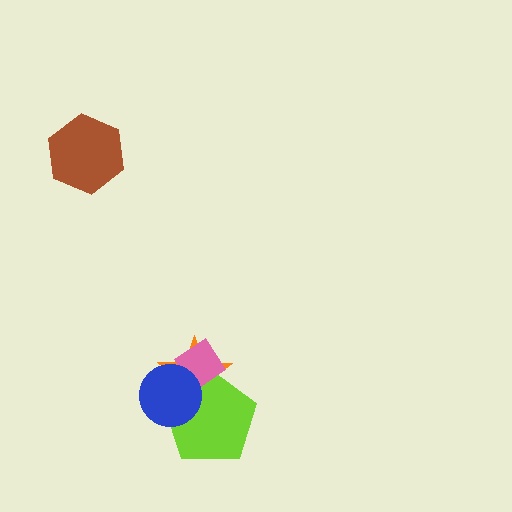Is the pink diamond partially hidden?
Yes, it is partially covered by another shape.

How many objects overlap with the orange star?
3 objects overlap with the orange star.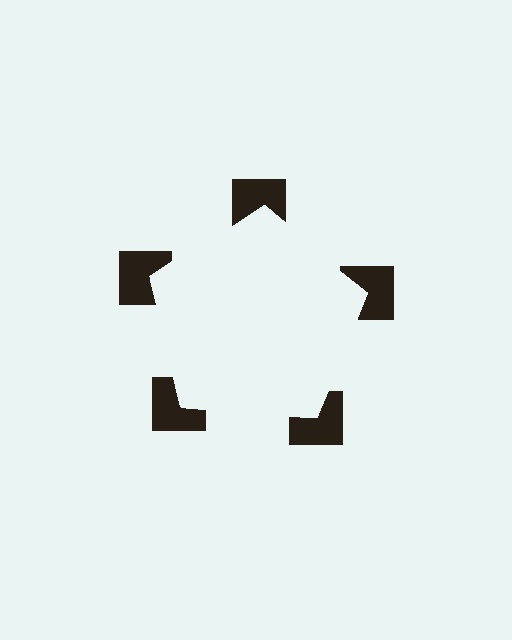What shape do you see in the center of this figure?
An illusory pentagon — its edges are inferred from the aligned wedge cuts in the notched squares, not physically drawn.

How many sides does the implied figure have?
5 sides.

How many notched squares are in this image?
There are 5 — one at each vertex of the illusory pentagon.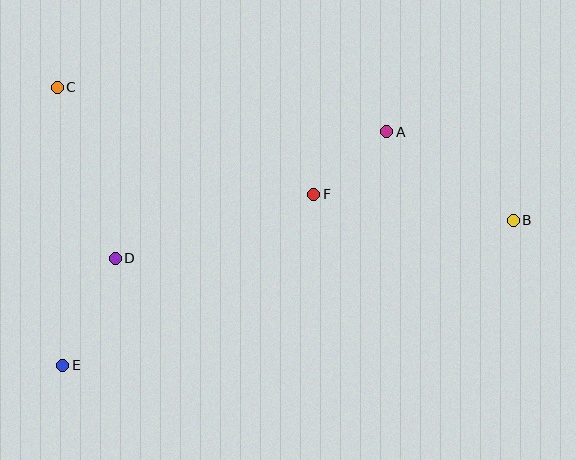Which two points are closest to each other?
Points A and F are closest to each other.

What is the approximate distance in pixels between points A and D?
The distance between A and D is approximately 299 pixels.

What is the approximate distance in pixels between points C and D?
The distance between C and D is approximately 181 pixels.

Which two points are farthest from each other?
Points B and C are farthest from each other.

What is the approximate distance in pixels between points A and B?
The distance between A and B is approximately 154 pixels.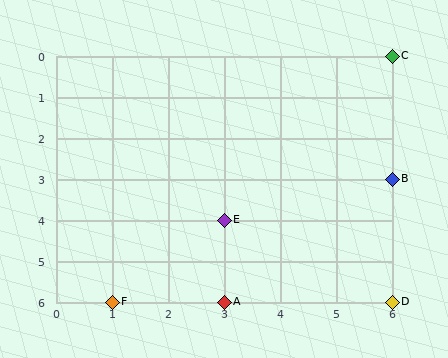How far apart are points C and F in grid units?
Points C and F are 5 columns and 6 rows apart (about 7.8 grid units diagonally).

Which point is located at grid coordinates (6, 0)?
Point C is at (6, 0).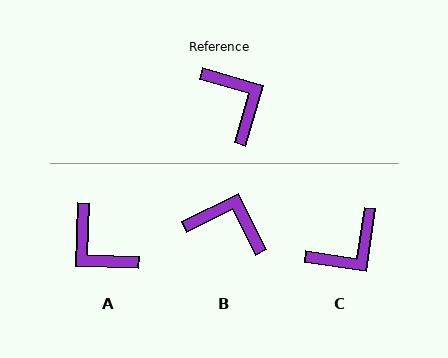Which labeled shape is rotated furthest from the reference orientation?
A, about 166 degrees away.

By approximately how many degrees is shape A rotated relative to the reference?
Approximately 166 degrees clockwise.